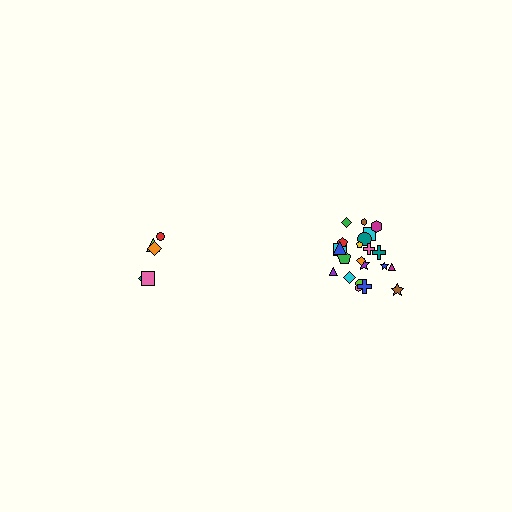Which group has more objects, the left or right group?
The right group.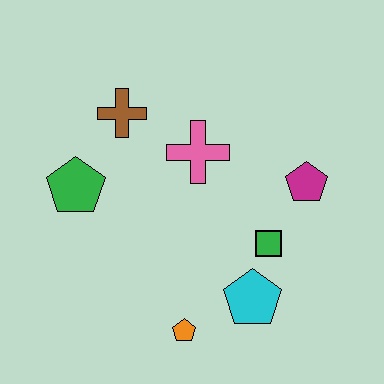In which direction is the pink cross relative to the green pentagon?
The pink cross is to the right of the green pentagon.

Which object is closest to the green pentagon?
The brown cross is closest to the green pentagon.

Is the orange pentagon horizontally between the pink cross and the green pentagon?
Yes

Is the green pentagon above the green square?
Yes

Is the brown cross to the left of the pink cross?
Yes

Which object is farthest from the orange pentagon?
The brown cross is farthest from the orange pentagon.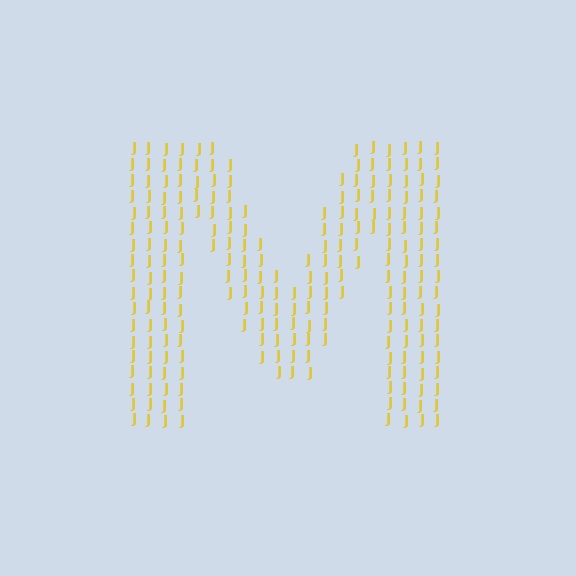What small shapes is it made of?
It is made of small letter J's.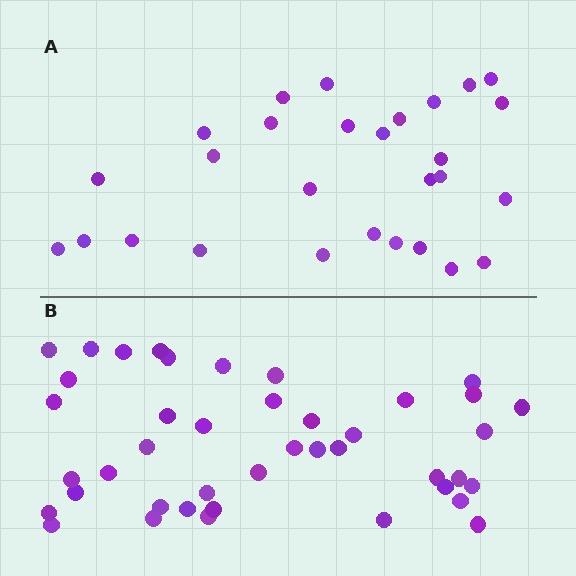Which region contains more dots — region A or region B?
Region B (the bottom region) has more dots.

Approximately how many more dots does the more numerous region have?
Region B has approximately 15 more dots than region A.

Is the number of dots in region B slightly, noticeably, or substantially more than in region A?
Region B has substantially more. The ratio is roughly 1.5 to 1.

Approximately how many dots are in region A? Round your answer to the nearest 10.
About 30 dots. (The exact count is 28, which rounds to 30.)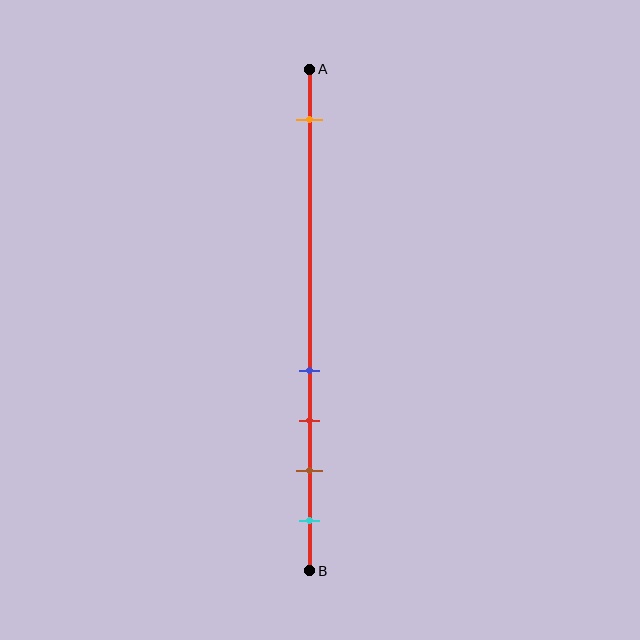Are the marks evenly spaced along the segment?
No, the marks are not evenly spaced.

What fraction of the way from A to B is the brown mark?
The brown mark is approximately 80% (0.8) of the way from A to B.